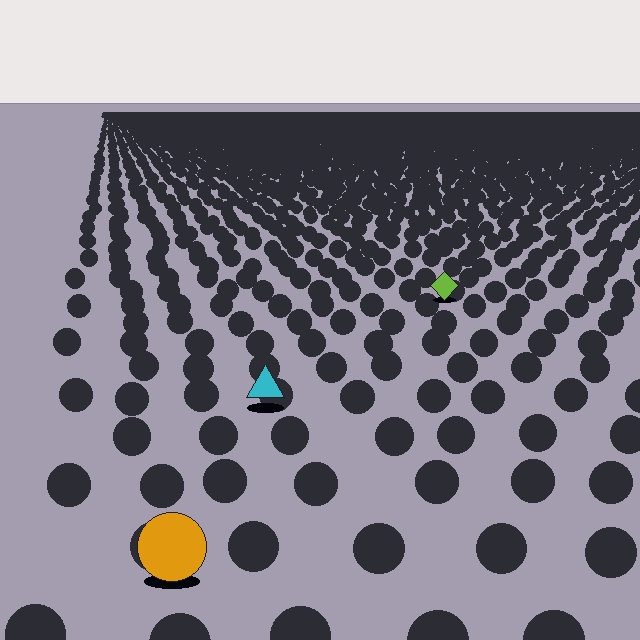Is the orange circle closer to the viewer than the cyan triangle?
Yes. The orange circle is closer — you can tell from the texture gradient: the ground texture is coarser near it.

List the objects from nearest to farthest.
From nearest to farthest: the orange circle, the cyan triangle, the lime diamond.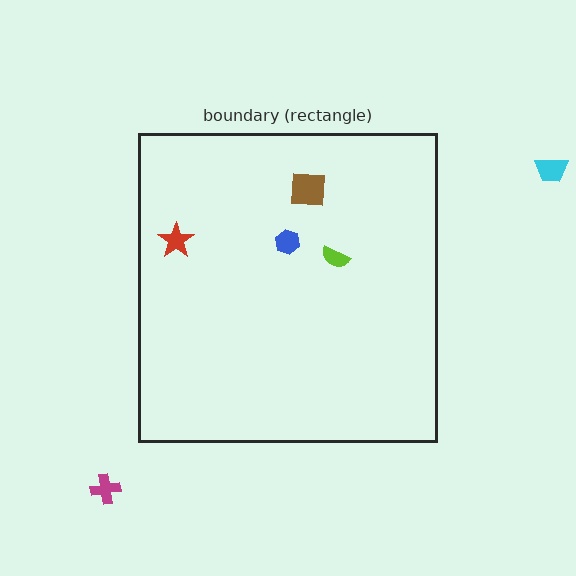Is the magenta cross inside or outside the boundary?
Outside.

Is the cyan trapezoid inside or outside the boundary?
Outside.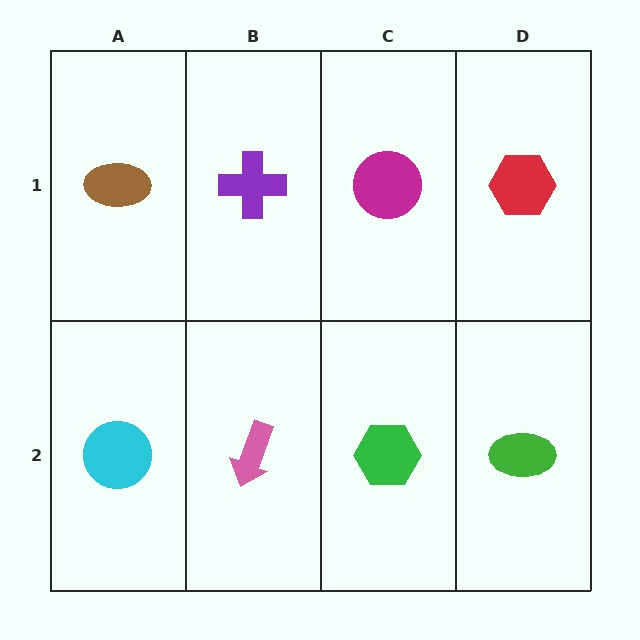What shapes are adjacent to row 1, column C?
A green hexagon (row 2, column C), a purple cross (row 1, column B), a red hexagon (row 1, column D).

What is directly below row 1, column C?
A green hexagon.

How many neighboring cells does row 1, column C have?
3.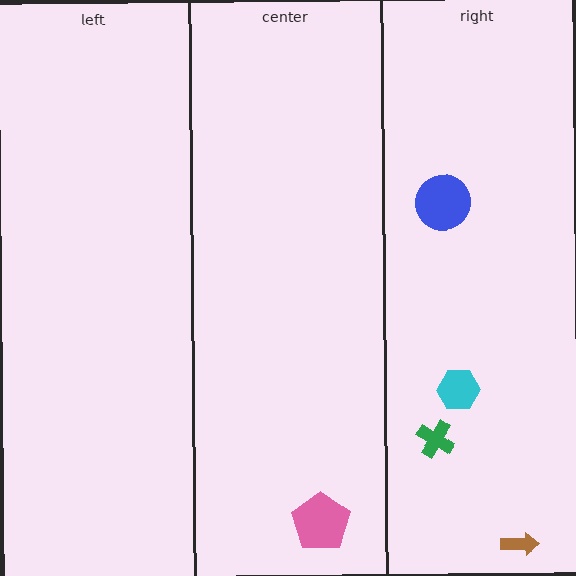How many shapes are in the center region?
1.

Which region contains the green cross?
The right region.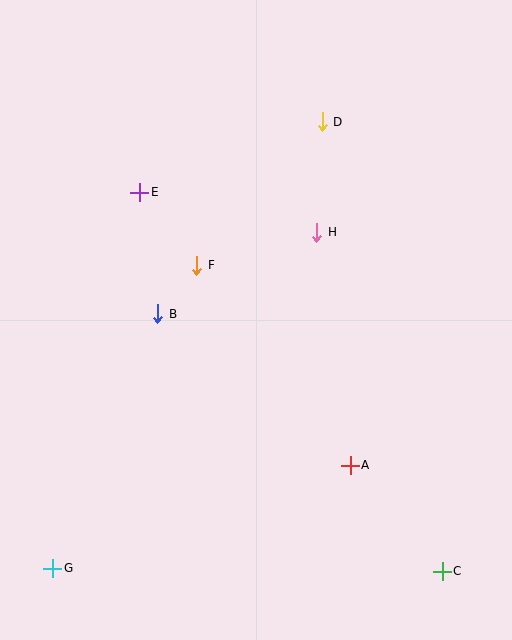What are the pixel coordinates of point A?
Point A is at (350, 465).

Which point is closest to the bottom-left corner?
Point G is closest to the bottom-left corner.